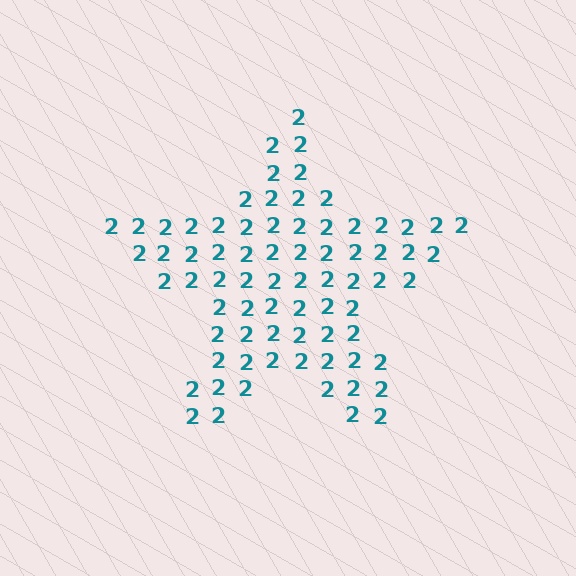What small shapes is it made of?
It is made of small digit 2's.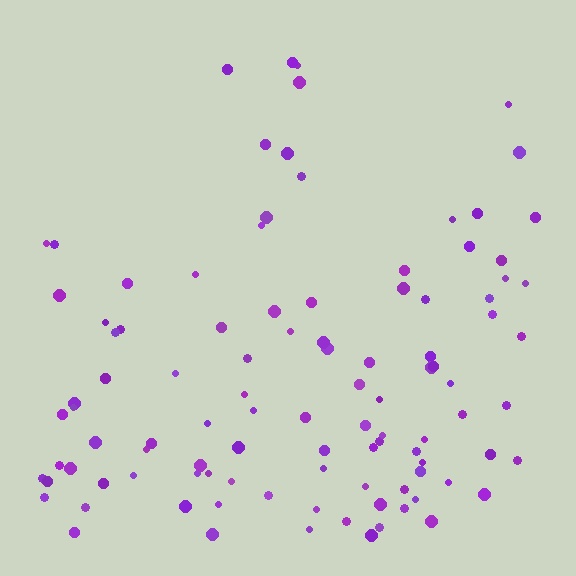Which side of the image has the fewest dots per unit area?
The top.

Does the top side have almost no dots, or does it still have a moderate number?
Still a moderate number, just noticeably fewer than the bottom.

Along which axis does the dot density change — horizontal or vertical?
Vertical.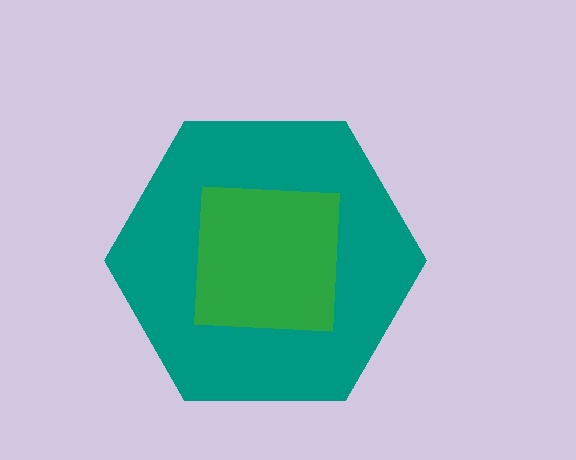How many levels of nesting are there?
2.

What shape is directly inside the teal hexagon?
The green square.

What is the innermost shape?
The green square.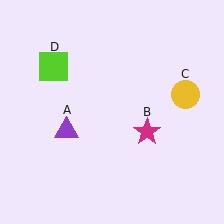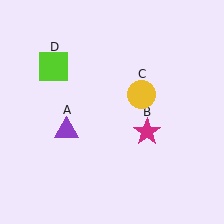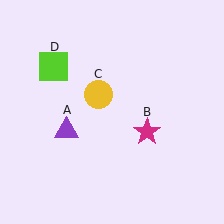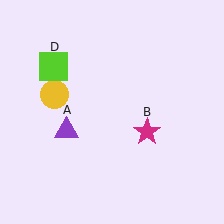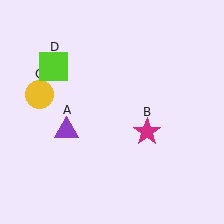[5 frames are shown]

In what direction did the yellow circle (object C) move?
The yellow circle (object C) moved left.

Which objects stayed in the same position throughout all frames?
Purple triangle (object A) and magenta star (object B) and lime square (object D) remained stationary.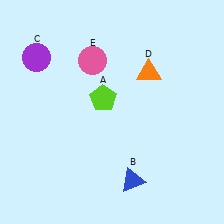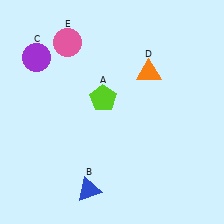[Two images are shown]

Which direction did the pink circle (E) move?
The pink circle (E) moved left.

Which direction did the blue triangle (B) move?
The blue triangle (B) moved left.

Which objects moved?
The objects that moved are: the blue triangle (B), the pink circle (E).